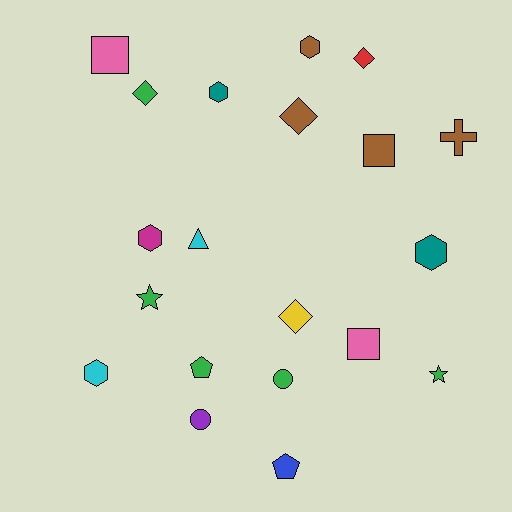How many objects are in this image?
There are 20 objects.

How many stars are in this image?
There are 2 stars.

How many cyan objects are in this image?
There are 2 cyan objects.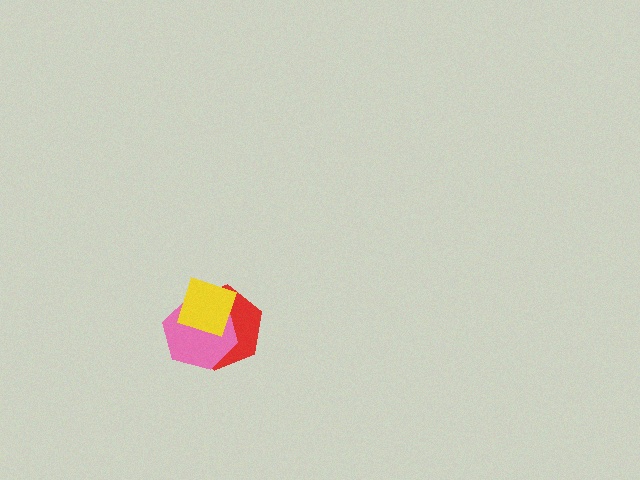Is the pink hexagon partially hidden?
Yes, it is partially covered by another shape.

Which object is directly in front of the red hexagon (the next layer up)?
The pink hexagon is directly in front of the red hexagon.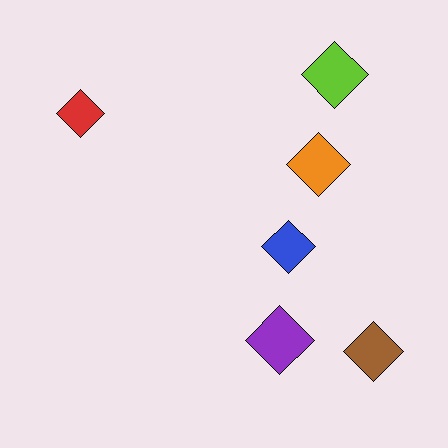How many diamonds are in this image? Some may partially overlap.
There are 6 diamonds.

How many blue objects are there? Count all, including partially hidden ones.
There is 1 blue object.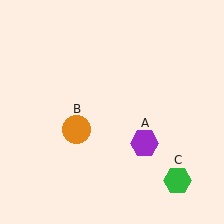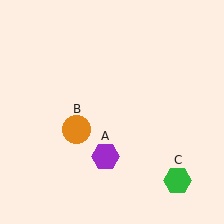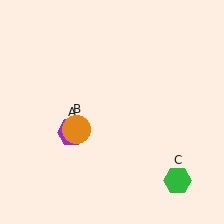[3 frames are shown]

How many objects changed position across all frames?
1 object changed position: purple hexagon (object A).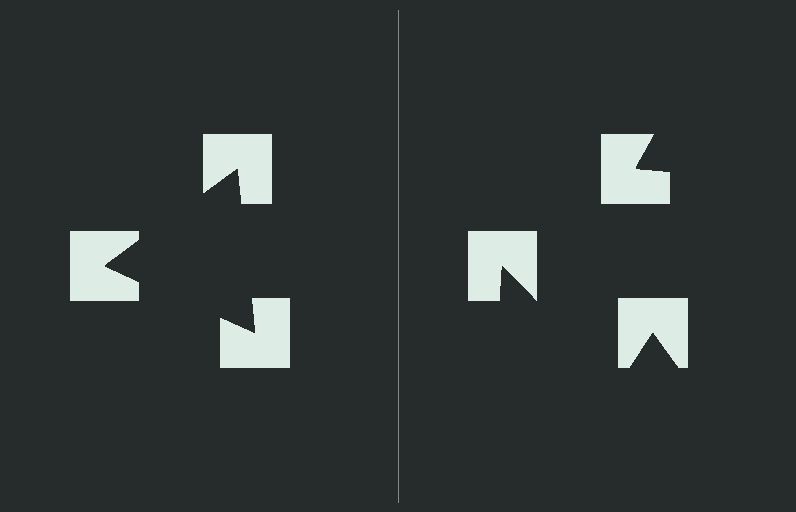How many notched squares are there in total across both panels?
6 — 3 on each side.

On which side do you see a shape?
An illusory triangle appears on the left side. On the right side the wedge cuts are rotated, so no coherent shape forms.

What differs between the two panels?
The notched squares are positioned identically on both sides; only the wedge orientations differ. On the left they align to a triangle; on the right they are misaligned.